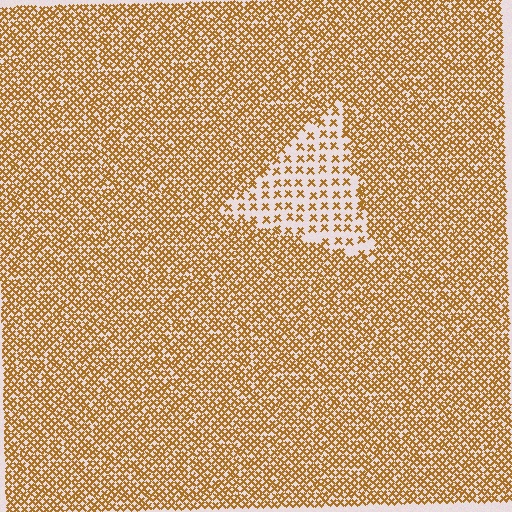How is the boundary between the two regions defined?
The boundary is defined by a change in element density (approximately 2.6x ratio). All elements are the same color, size, and shape.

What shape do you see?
I see a triangle.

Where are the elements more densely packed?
The elements are more densely packed outside the triangle boundary.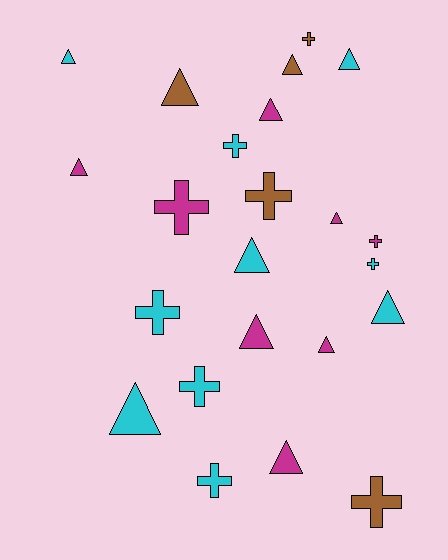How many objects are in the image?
There are 23 objects.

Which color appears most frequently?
Cyan, with 10 objects.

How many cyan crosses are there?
There are 5 cyan crosses.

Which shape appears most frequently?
Triangle, with 13 objects.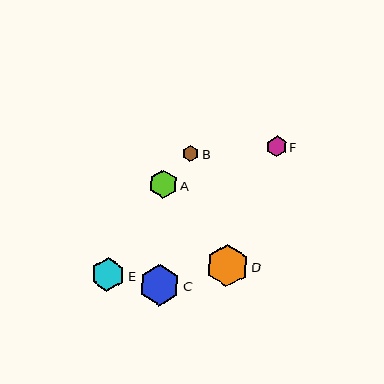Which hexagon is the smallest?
Hexagon B is the smallest with a size of approximately 17 pixels.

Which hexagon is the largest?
Hexagon D is the largest with a size of approximately 42 pixels.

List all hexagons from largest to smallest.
From largest to smallest: D, C, E, A, F, B.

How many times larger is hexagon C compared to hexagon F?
Hexagon C is approximately 2.0 times the size of hexagon F.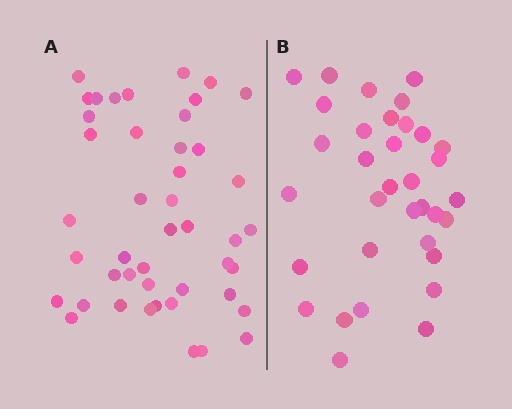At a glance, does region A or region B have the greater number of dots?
Region A (the left region) has more dots.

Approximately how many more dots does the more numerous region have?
Region A has roughly 12 or so more dots than region B.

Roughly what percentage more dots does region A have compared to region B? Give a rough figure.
About 30% more.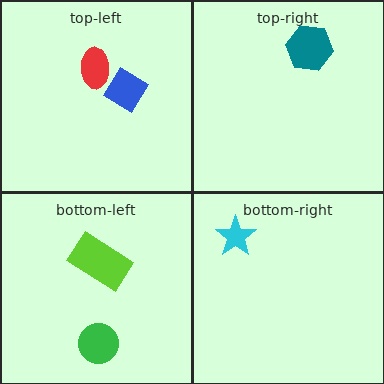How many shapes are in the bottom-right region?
1.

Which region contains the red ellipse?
The top-left region.